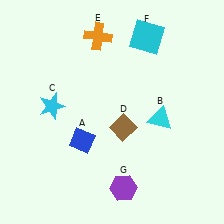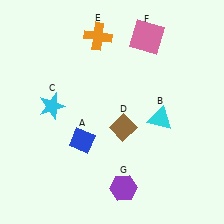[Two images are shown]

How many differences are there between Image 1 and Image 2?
There is 1 difference between the two images.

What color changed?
The square (F) changed from cyan in Image 1 to pink in Image 2.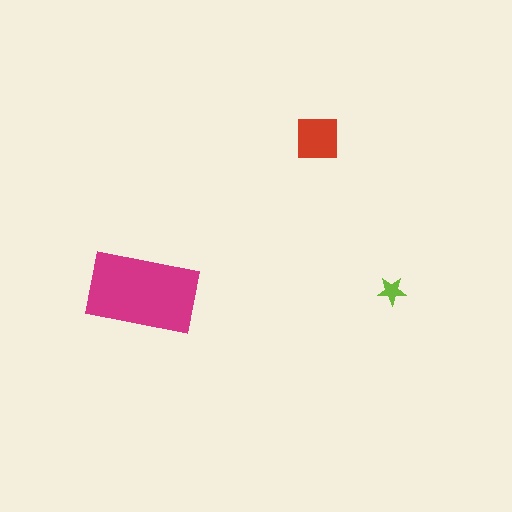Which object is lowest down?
The magenta rectangle is bottommost.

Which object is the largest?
The magenta rectangle.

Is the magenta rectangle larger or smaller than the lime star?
Larger.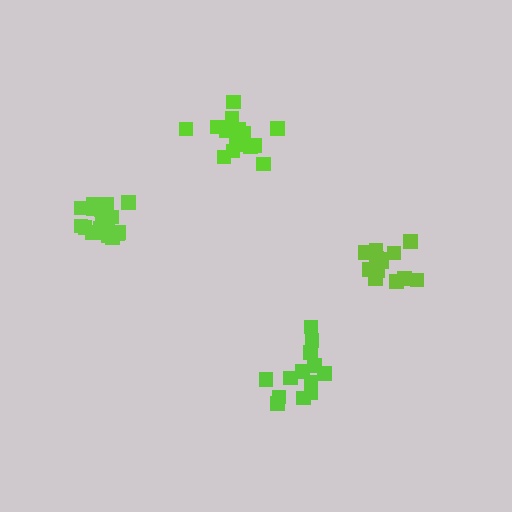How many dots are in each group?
Group 1: 13 dots, Group 2: 15 dots, Group 3: 14 dots, Group 4: 19 dots (61 total).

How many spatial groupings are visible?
There are 4 spatial groupings.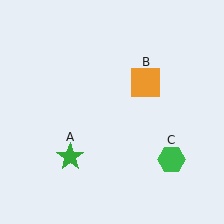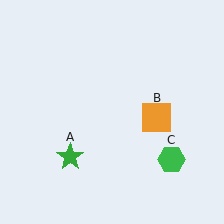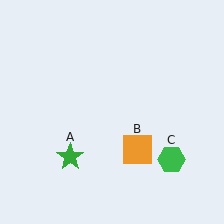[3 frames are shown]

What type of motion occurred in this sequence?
The orange square (object B) rotated clockwise around the center of the scene.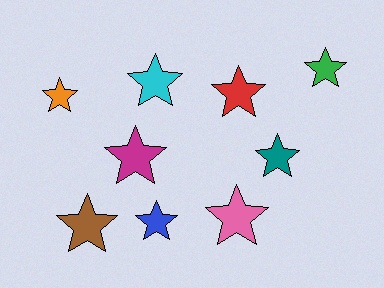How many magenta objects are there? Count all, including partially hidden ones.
There is 1 magenta object.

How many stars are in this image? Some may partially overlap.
There are 9 stars.